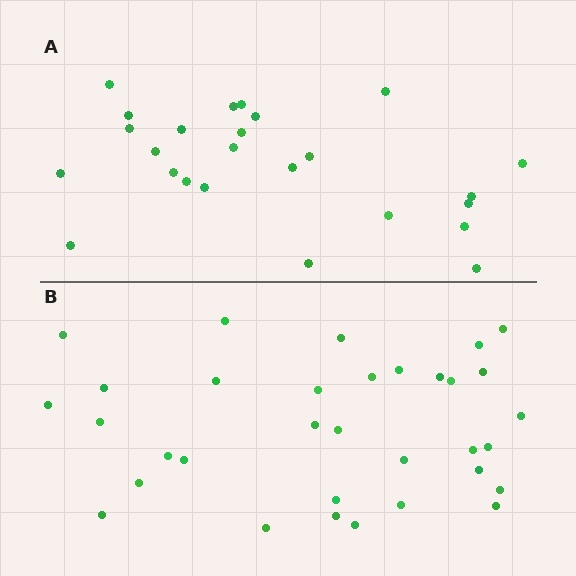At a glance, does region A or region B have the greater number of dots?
Region B (the bottom region) has more dots.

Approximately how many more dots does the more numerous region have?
Region B has roughly 8 or so more dots than region A.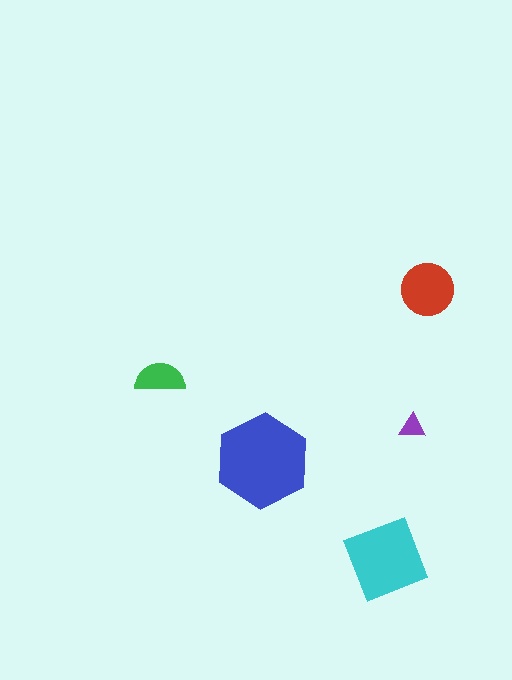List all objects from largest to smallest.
The blue hexagon, the cyan diamond, the red circle, the green semicircle, the purple triangle.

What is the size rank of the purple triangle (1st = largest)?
5th.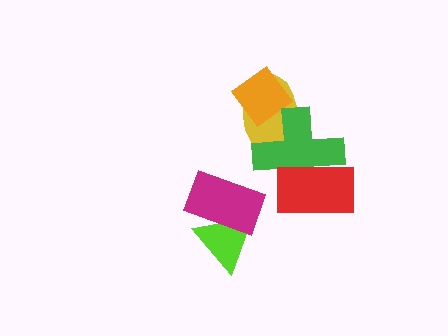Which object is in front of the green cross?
The red rectangle is in front of the green cross.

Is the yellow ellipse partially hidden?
Yes, it is partially covered by another shape.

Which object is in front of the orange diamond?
The green cross is in front of the orange diamond.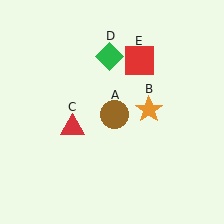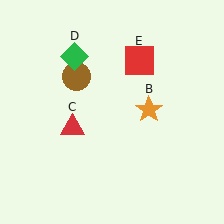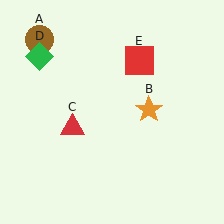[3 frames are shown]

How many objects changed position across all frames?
2 objects changed position: brown circle (object A), green diamond (object D).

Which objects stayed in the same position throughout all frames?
Orange star (object B) and red triangle (object C) and red square (object E) remained stationary.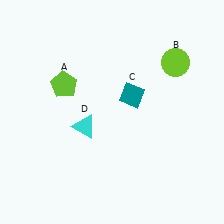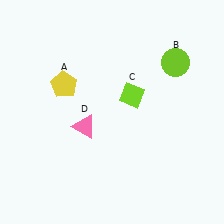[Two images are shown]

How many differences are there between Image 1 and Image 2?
There are 3 differences between the two images.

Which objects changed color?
A changed from lime to yellow. C changed from teal to lime. D changed from cyan to pink.